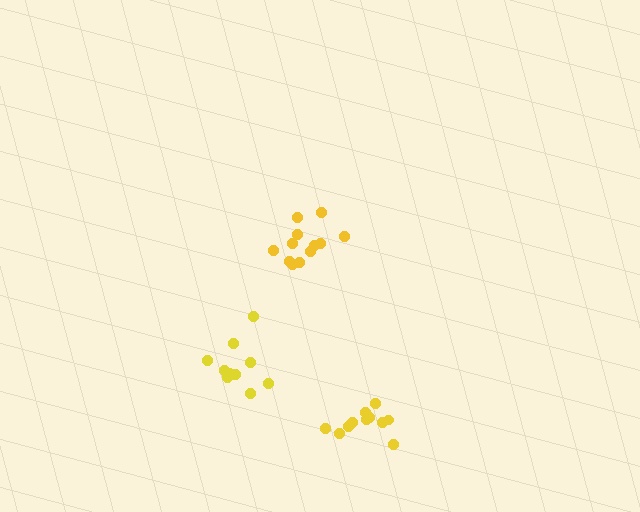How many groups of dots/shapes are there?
There are 3 groups.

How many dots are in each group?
Group 1: 13 dots, Group 2: 10 dots, Group 3: 12 dots (35 total).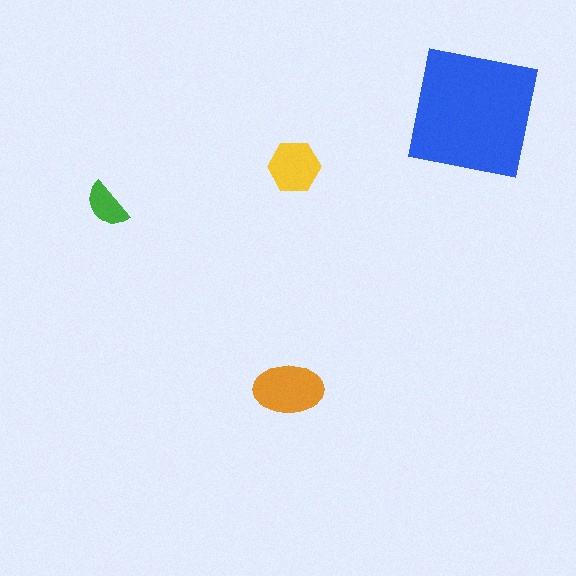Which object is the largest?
The blue square.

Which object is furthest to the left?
The green semicircle is leftmost.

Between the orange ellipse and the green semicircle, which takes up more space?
The orange ellipse.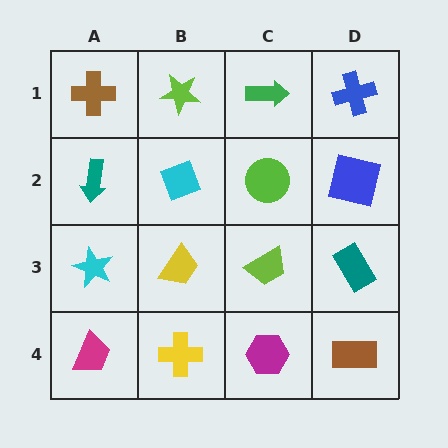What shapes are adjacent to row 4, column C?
A lime trapezoid (row 3, column C), a yellow cross (row 4, column B), a brown rectangle (row 4, column D).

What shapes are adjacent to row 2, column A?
A brown cross (row 1, column A), a cyan star (row 3, column A), a cyan diamond (row 2, column B).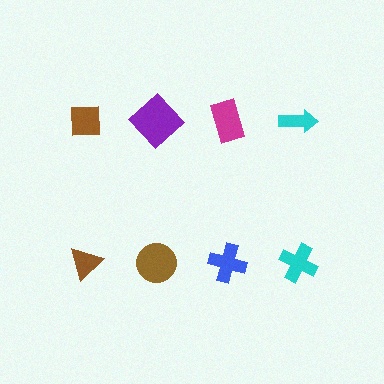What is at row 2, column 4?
A cyan cross.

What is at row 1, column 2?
A purple diamond.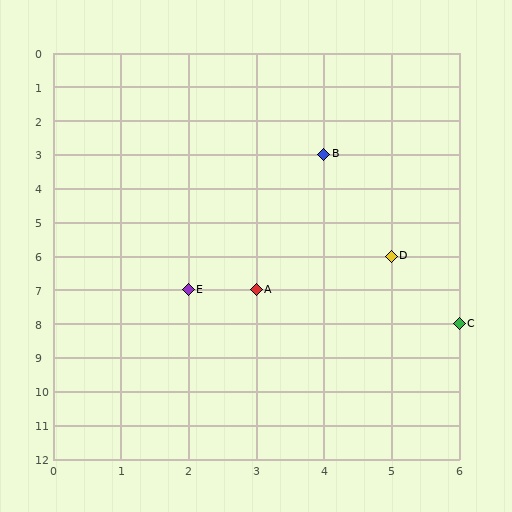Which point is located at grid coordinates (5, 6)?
Point D is at (5, 6).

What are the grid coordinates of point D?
Point D is at grid coordinates (5, 6).